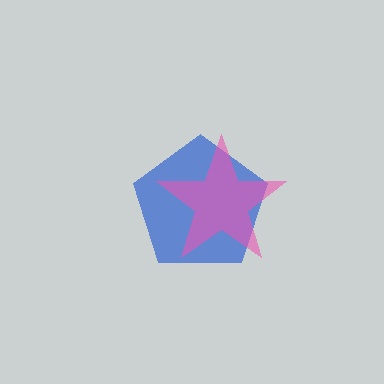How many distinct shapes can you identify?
There are 2 distinct shapes: a blue pentagon, a pink star.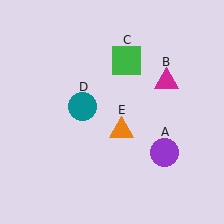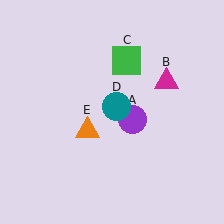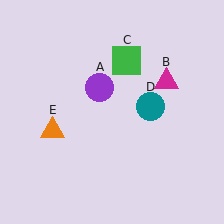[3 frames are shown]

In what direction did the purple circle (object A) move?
The purple circle (object A) moved up and to the left.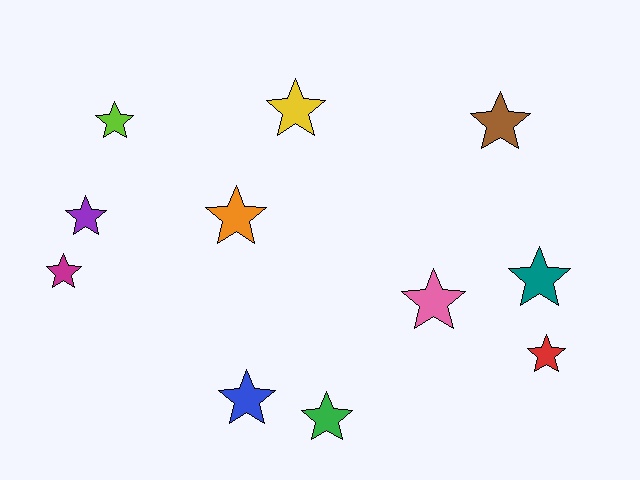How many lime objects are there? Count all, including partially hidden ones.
There is 1 lime object.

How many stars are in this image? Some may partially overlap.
There are 11 stars.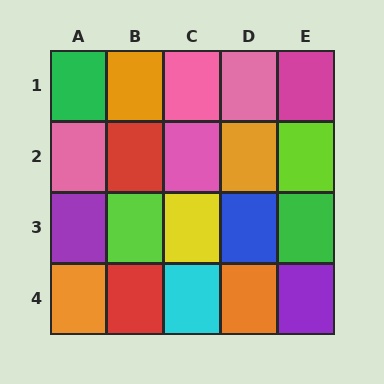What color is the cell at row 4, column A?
Orange.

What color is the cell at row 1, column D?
Pink.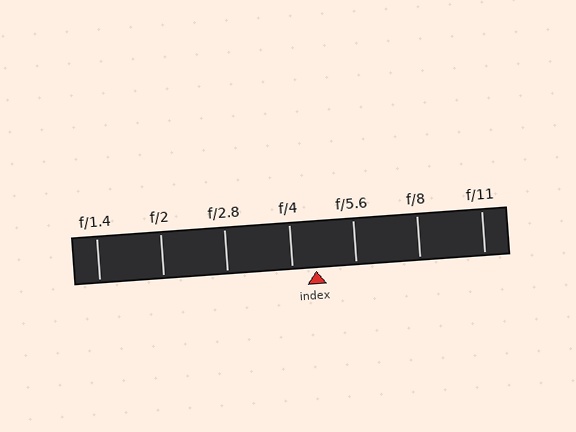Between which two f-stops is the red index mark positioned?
The index mark is between f/4 and f/5.6.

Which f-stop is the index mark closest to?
The index mark is closest to f/4.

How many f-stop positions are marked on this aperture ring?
There are 7 f-stop positions marked.